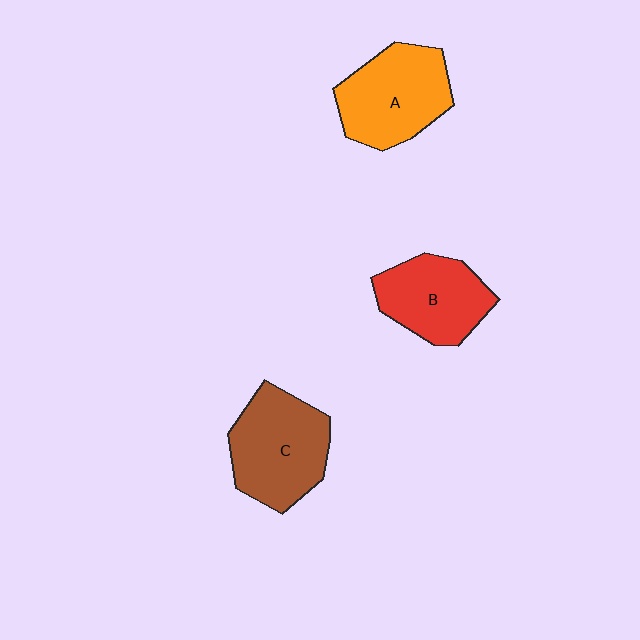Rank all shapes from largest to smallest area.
From largest to smallest: C (brown), A (orange), B (red).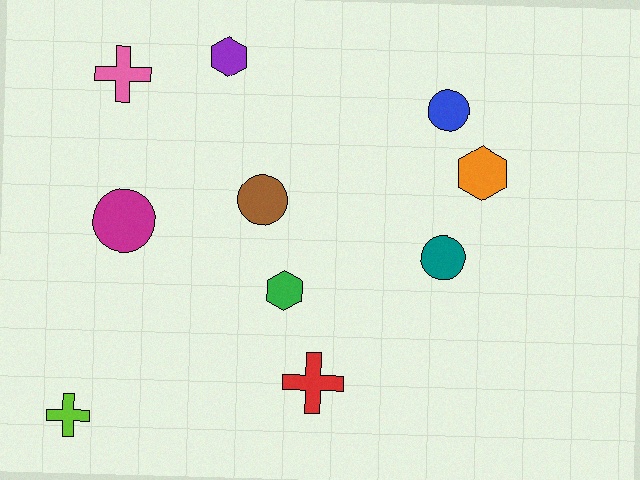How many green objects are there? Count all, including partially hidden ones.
There is 1 green object.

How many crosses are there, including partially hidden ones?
There are 3 crosses.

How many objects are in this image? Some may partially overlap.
There are 10 objects.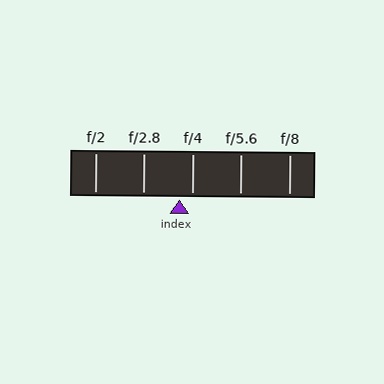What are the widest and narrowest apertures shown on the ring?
The widest aperture shown is f/2 and the narrowest is f/8.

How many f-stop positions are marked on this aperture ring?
There are 5 f-stop positions marked.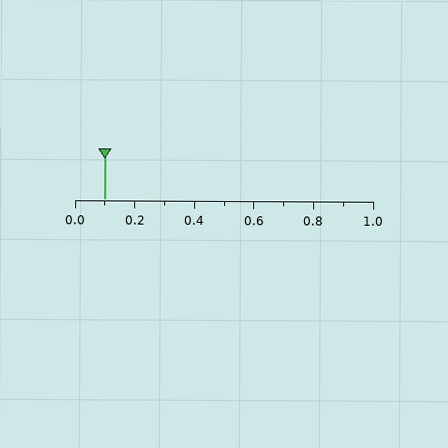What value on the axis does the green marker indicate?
The marker indicates approximately 0.1.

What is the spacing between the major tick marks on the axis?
The major ticks are spaced 0.2 apart.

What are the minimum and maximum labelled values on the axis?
The axis runs from 0.0 to 1.0.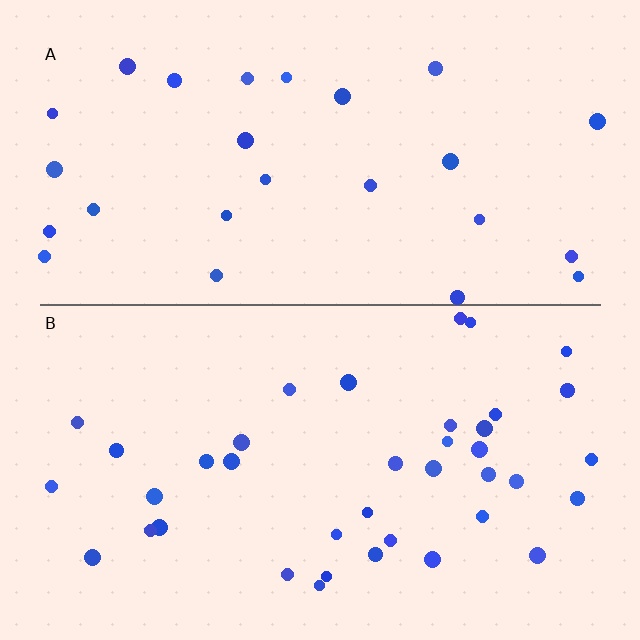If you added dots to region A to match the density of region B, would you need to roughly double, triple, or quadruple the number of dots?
Approximately double.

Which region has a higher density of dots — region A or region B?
B (the bottom).